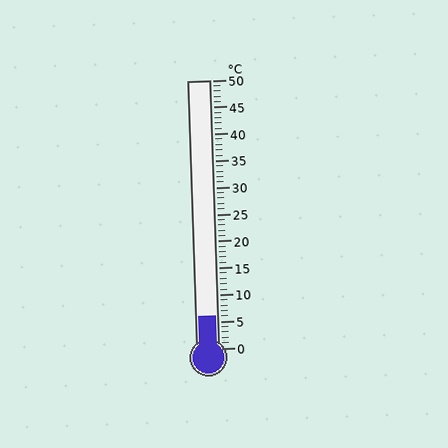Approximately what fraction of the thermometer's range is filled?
The thermometer is filled to approximately 10% of its range.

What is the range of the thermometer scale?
The thermometer scale ranges from 0°C to 50°C.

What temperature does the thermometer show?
The thermometer shows approximately 6°C.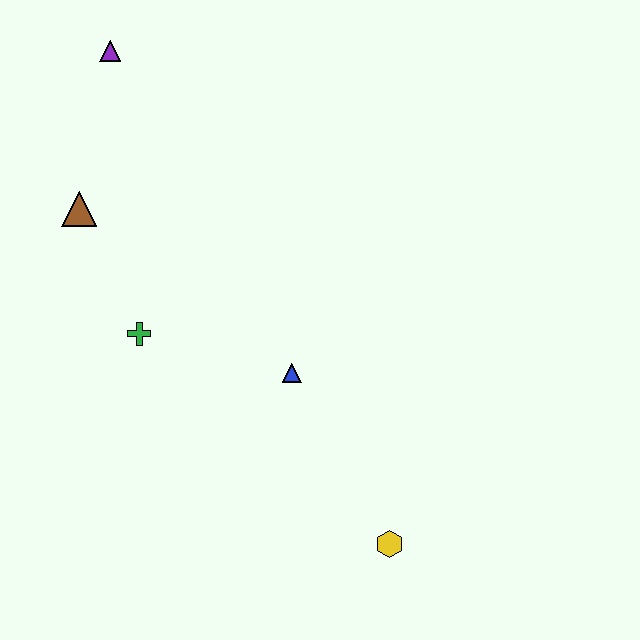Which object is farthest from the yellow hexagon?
The purple triangle is farthest from the yellow hexagon.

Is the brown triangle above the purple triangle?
No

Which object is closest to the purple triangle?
The brown triangle is closest to the purple triangle.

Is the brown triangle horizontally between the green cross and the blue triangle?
No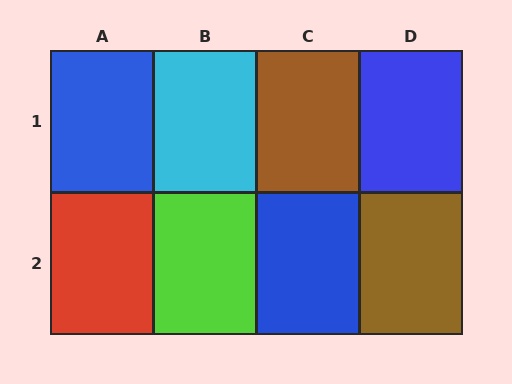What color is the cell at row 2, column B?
Lime.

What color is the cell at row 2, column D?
Brown.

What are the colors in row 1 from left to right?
Blue, cyan, brown, blue.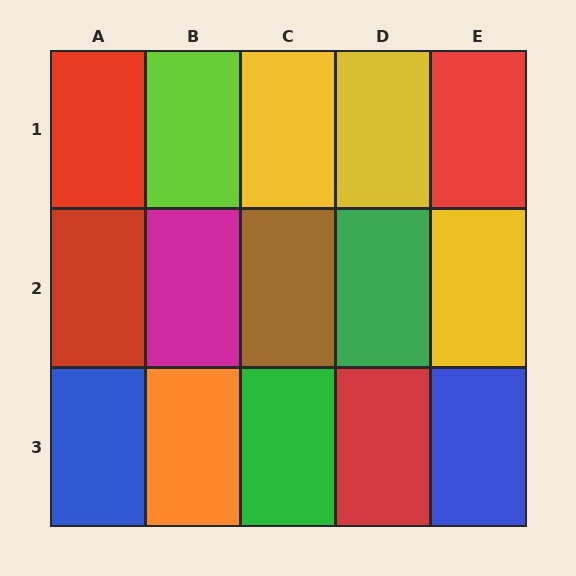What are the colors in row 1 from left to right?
Red, lime, yellow, yellow, red.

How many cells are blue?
2 cells are blue.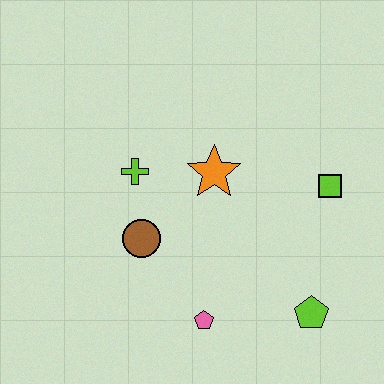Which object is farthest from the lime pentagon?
The lime cross is farthest from the lime pentagon.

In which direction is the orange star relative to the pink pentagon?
The orange star is above the pink pentagon.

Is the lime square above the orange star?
No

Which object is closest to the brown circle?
The lime cross is closest to the brown circle.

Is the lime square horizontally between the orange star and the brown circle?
No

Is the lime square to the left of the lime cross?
No